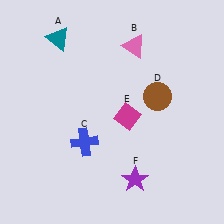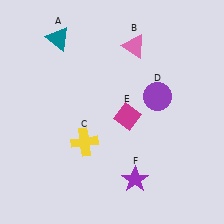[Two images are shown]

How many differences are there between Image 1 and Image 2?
There are 2 differences between the two images.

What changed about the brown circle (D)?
In Image 1, D is brown. In Image 2, it changed to purple.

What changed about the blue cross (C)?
In Image 1, C is blue. In Image 2, it changed to yellow.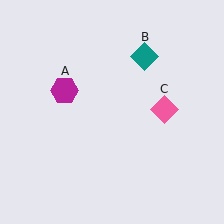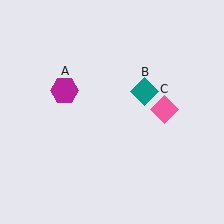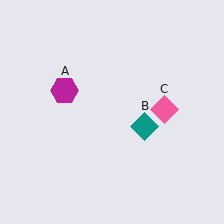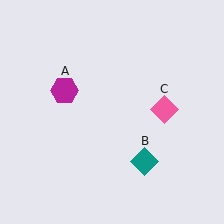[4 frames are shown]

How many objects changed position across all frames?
1 object changed position: teal diamond (object B).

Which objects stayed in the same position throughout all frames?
Magenta hexagon (object A) and pink diamond (object C) remained stationary.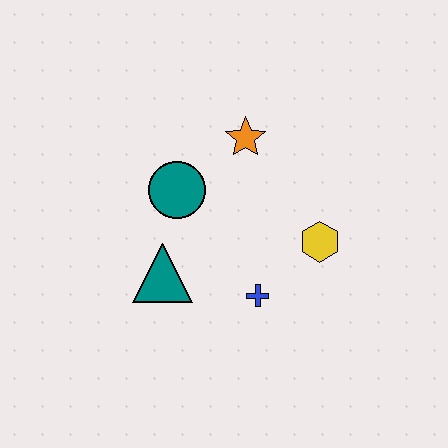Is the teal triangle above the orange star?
No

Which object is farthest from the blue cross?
The orange star is farthest from the blue cross.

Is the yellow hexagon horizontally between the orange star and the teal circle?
No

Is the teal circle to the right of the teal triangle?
Yes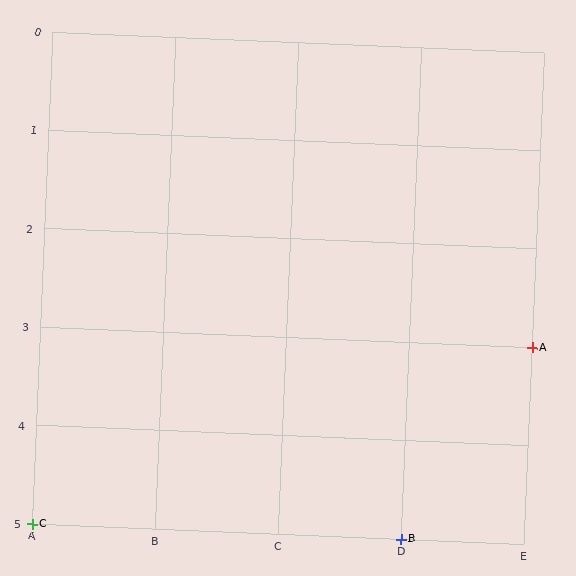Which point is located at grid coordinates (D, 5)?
Point B is at (D, 5).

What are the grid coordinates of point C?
Point C is at grid coordinates (A, 5).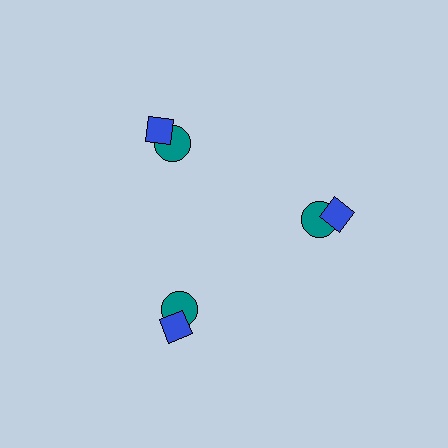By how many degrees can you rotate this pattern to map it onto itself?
The pattern maps onto itself every 120 degrees of rotation.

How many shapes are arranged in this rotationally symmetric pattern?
There are 6 shapes, arranged in 3 groups of 2.